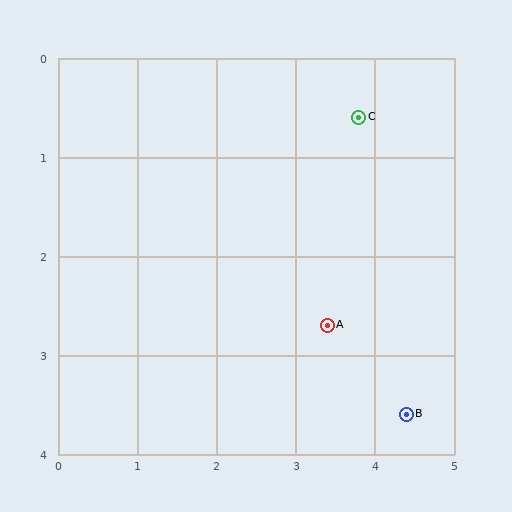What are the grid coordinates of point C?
Point C is at approximately (3.8, 0.6).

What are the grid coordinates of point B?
Point B is at approximately (4.4, 3.6).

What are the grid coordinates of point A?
Point A is at approximately (3.4, 2.7).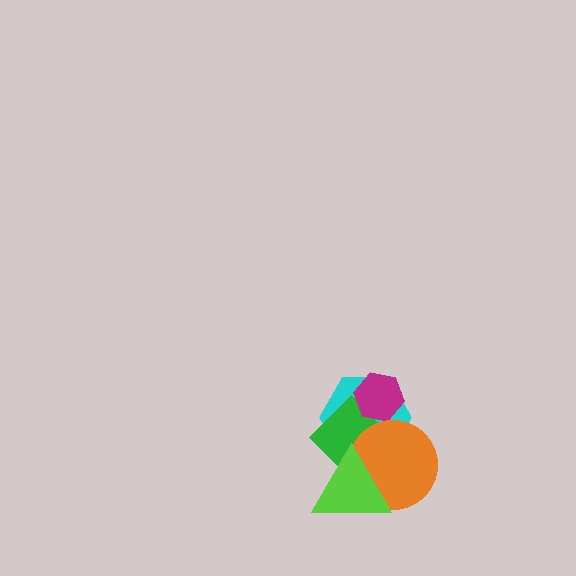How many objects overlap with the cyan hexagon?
4 objects overlap with the cyan hexagon.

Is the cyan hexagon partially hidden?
Yes, it is partially covered by another shape.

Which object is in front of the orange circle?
The lime triangle is in front of the orange circle.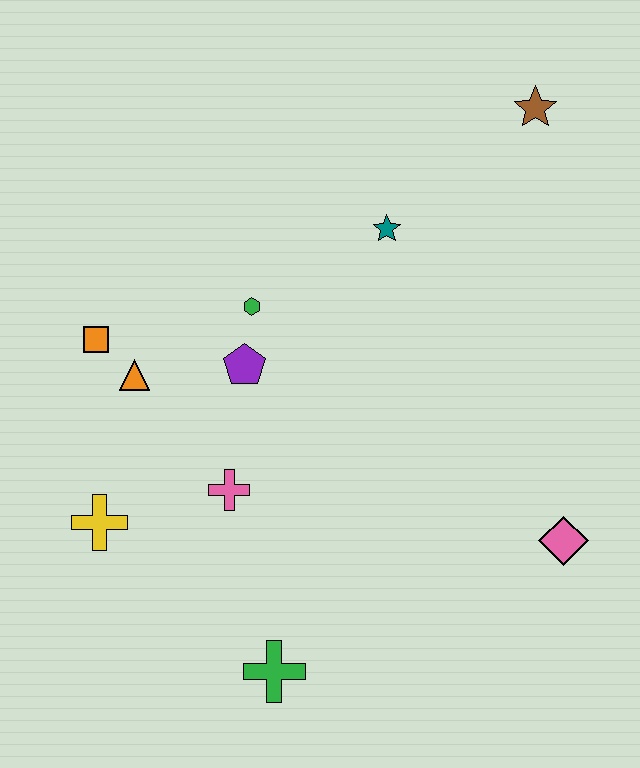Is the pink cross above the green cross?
Yes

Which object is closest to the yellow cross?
The pink cross is closest to the yellow cross.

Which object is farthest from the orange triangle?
The brown star is farthest from the orange triangle.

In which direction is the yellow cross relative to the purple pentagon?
The yellow cross is below the purple pentagon.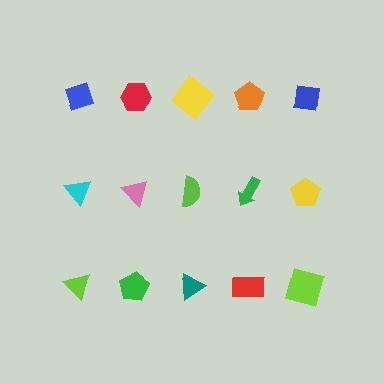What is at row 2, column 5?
A yellow pentagon.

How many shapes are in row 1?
5 shapes.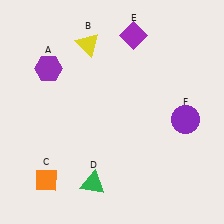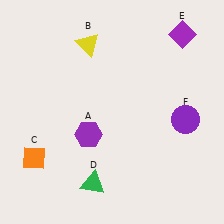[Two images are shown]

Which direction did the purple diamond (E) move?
The purple diamond (E) moved right.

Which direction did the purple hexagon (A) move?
The purple hexagon (A) moved down.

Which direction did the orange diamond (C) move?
The orange diamond (C) moved up.